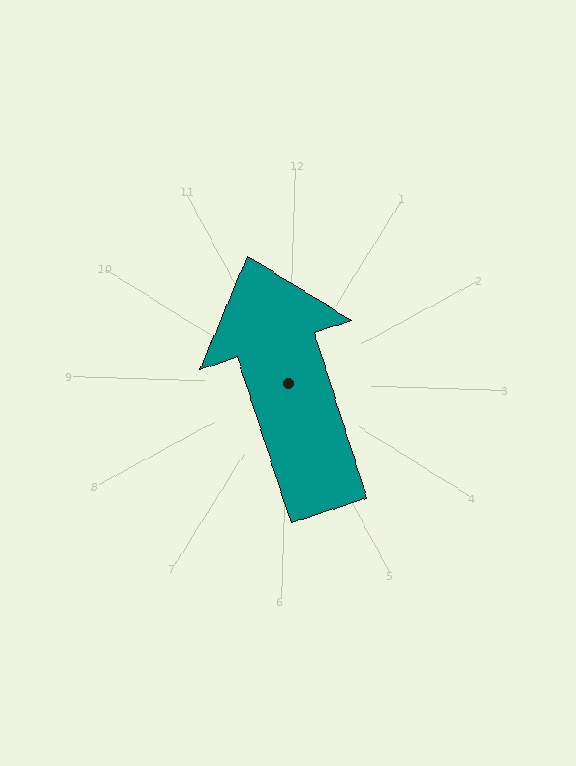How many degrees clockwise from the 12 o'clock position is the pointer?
Approximately 340 degrees.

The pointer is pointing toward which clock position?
Roughly 11 o'clock.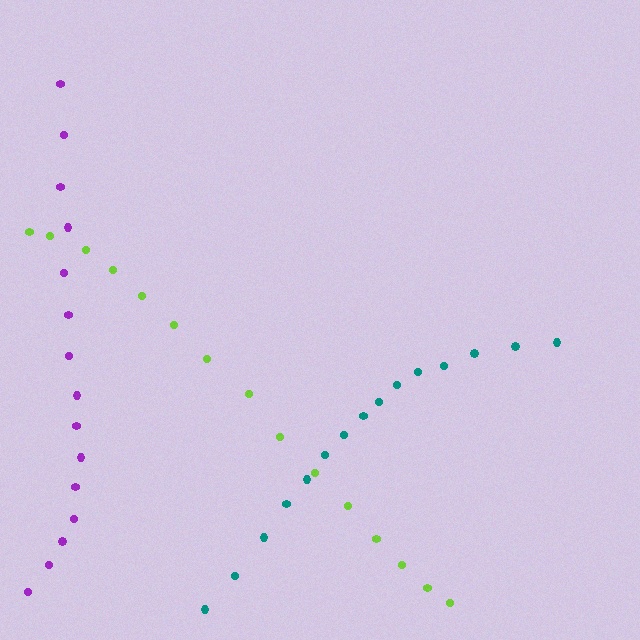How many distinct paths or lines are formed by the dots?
There are 3 distinct paths.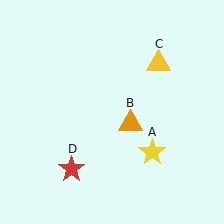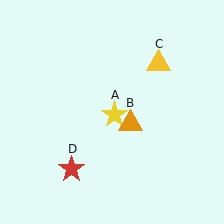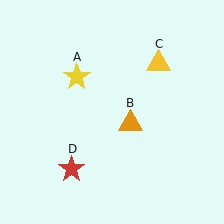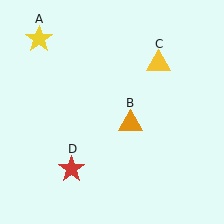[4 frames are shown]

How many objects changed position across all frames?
1 object changed position: yellow star (object A).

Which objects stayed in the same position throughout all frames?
Orange triangle (object B) and yellow triangle (object C) and red star (object D) remained stationary.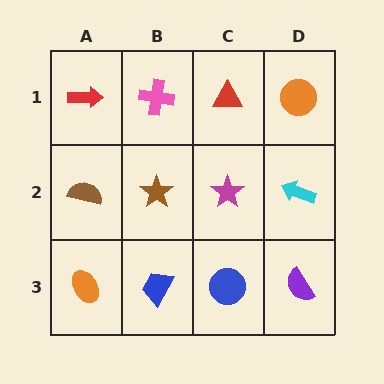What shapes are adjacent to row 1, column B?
A brown star (row 2, column B), a red arrow (row 1, column A), a red triangle (row 1, column C).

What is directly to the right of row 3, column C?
A purple semicircle.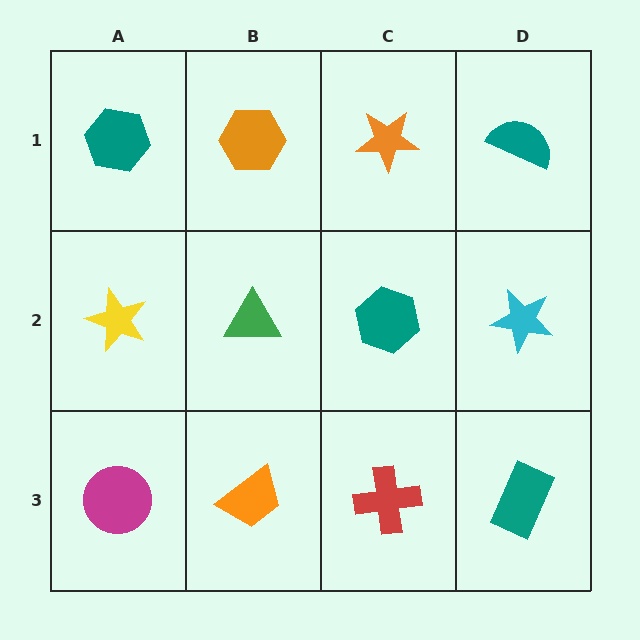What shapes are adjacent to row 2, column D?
A teal semicircle (row 1, column D), a teal rectangle (row 3, column D), a teal hexagon (row 2, column C).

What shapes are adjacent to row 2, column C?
An orange star (row 1, column C), a red cross (row 3, column C), a green triangle (row 2, column B), a cyan star (row 2, column D).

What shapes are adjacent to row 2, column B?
An orange hexagon (row 1, column B), an orange trapezoid (row 3, column B), a yellow star (row 2, column A), a teal hexagon (row 2, column C).